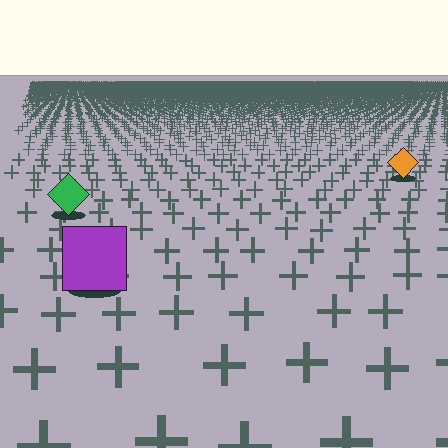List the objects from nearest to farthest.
From nearest to farthest: the purple square, the green diamond, the orange diamond.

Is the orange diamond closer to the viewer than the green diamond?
No. The green diamond is closer — you can tell from the texture gradient: the ground texture is coarser near it.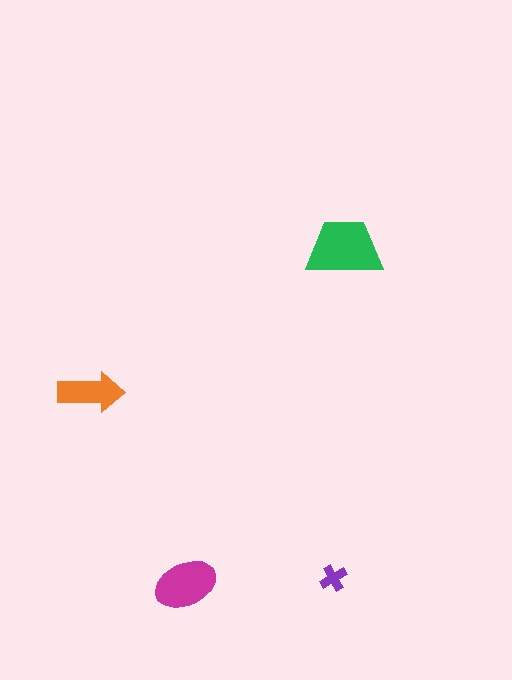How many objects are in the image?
There are 4 objects in the image.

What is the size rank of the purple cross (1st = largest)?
4th.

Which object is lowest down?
The magenta ellipse is bottommost.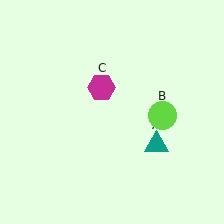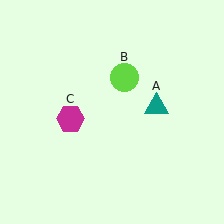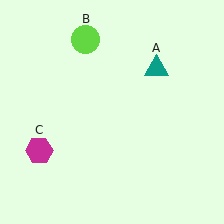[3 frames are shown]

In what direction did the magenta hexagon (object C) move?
The magenta hexagon (object C) moved down and to the left.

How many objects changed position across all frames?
3 objects changed position: teal triangle (object A), lime circle (object B), magenta hexagon (object C).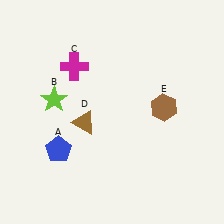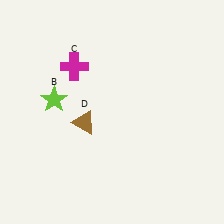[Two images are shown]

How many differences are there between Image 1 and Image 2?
There are 2 differences between the two images.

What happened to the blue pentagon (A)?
The blue pentagon (A) was removed in Image 2. It was in the bottom-left area of Image 1.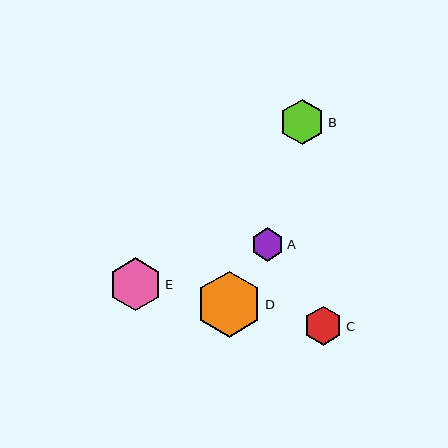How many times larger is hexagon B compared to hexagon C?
Hexagon B is approximately 1.2 times the size of hexagon C.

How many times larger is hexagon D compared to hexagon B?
Hexagon D is approximately 1.4 times the size of hexagon B.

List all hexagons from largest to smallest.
From largest to smallest: D, E, B, C, A.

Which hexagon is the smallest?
Hexagon A is the smallest with a size of approximately 33 pixels.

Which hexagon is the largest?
Hexagon D is the largest with a size of approximately 66 pixels.